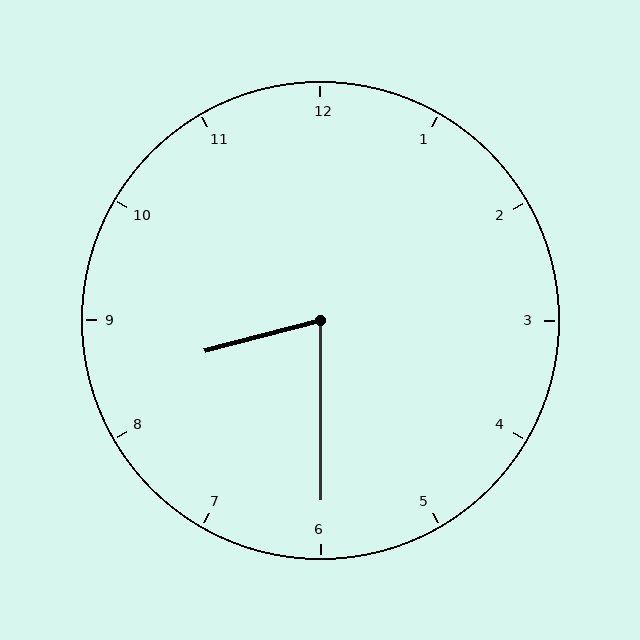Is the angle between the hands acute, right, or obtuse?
It is acute.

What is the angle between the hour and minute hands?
Approximately 75 degrees.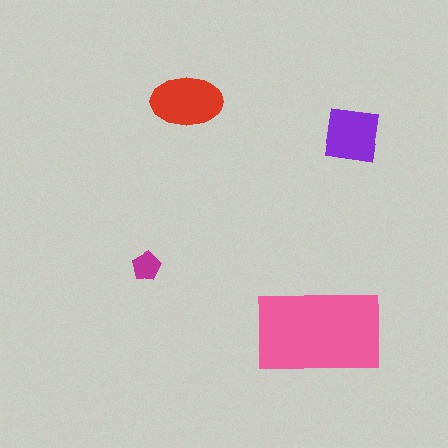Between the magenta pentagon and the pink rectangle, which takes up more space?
The pink rectangle.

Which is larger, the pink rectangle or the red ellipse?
The pink rectangle.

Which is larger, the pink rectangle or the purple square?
The pink rectangle.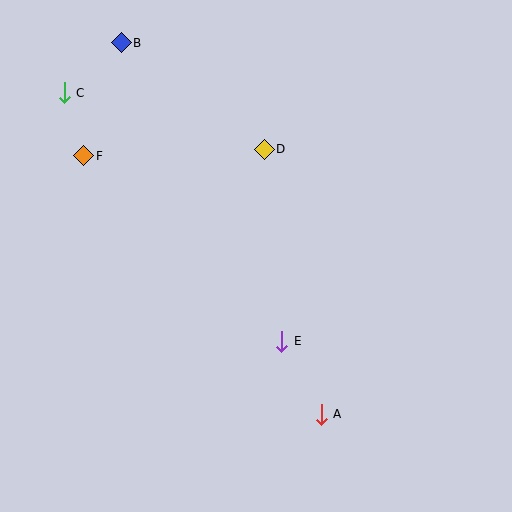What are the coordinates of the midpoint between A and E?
The midpoint between A and E is at (301, 378).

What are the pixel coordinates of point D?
Point D is at (264, 149).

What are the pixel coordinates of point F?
Point F is at (84, 156).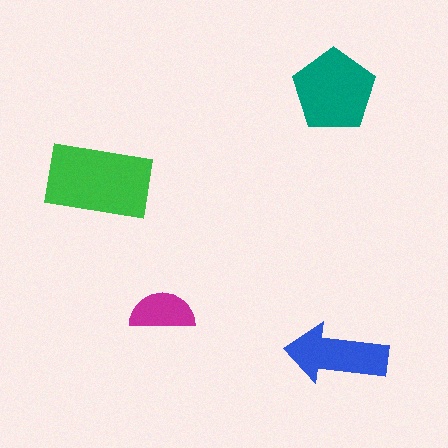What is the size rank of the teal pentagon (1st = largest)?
2nd.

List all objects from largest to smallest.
The green rectangle, the teal pentagon, the blue arrow, the magenta semicircle.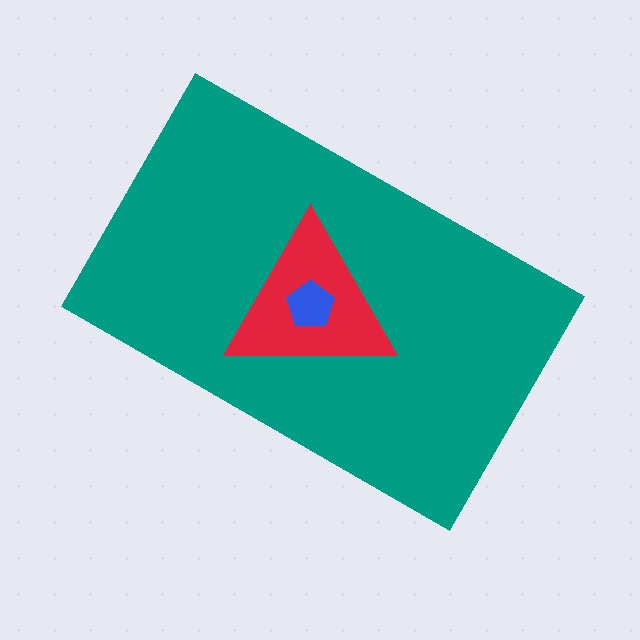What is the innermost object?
The blue pentagon.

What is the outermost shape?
The teal rectangle.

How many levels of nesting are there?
3.